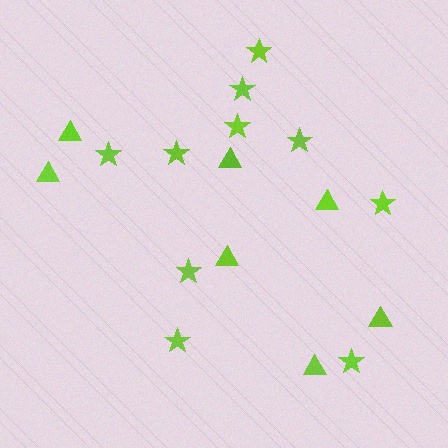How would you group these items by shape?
There are 2 groups: one group of triangles (7) and one group of stars (10).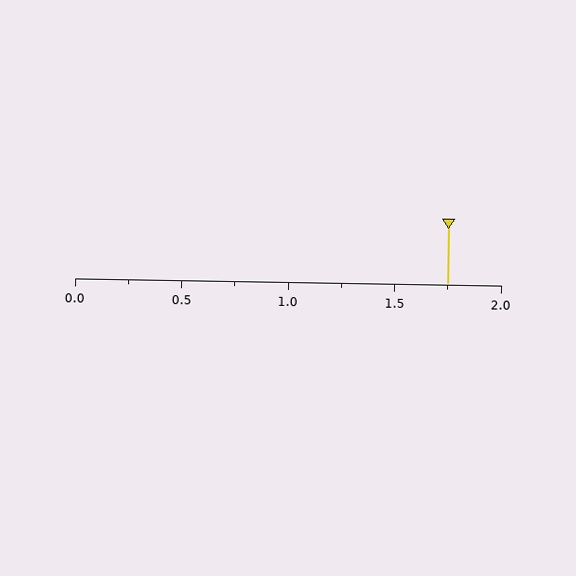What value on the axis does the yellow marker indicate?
The marker indicates approximately 1.75.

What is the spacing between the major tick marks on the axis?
The major ticks are spaced 0.5 apart.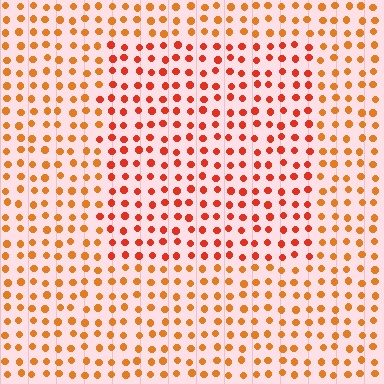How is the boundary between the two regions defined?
The boundary is defined purely by a slight shift in hue (about 24 degrees). Spacing, size, and orientation are identical on both sides.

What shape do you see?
I see a rectangle.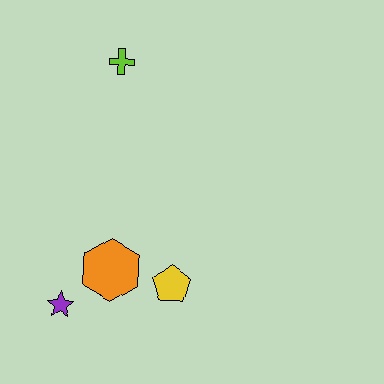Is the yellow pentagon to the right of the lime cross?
Yes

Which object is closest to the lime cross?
The orange hexagon is closest to the lime cross.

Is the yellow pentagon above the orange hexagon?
No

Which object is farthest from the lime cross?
The purple star is farthest from the lime cross.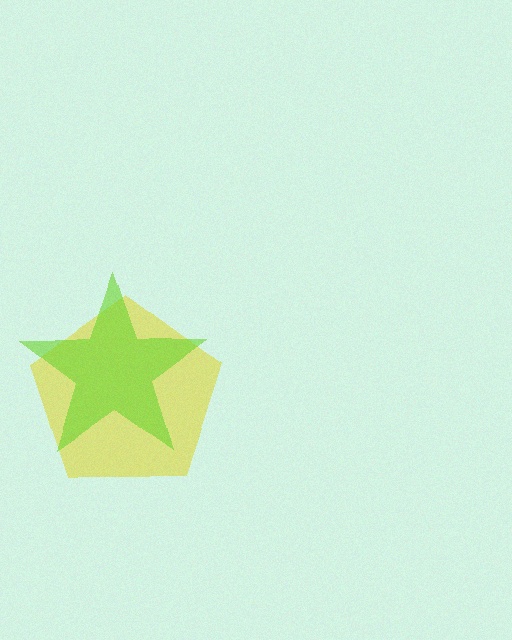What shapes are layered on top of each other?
The layered shapes are: a yellow pentagon, a lime star.